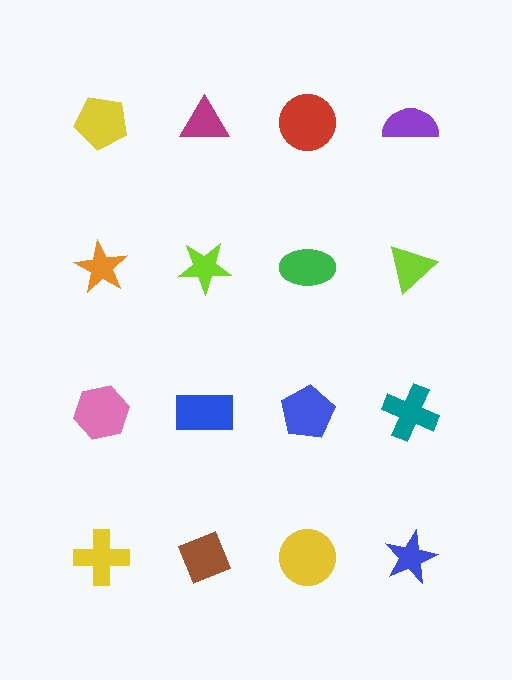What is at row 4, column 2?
A brown diamond.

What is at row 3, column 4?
A teal cross.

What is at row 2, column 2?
A lime star.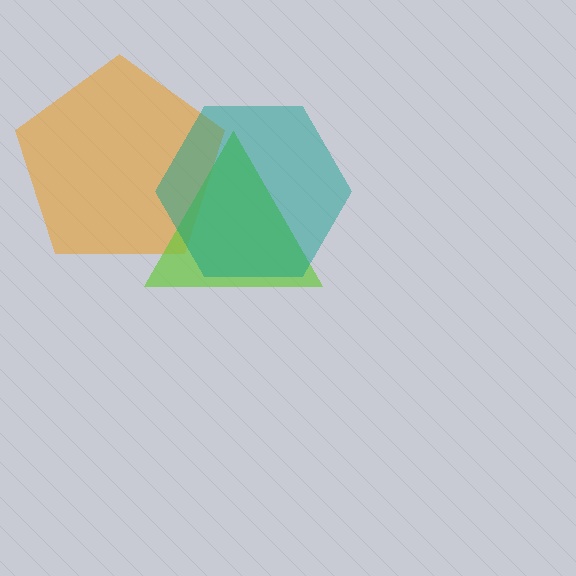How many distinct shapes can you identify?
There are 3 distinct shapes: an orange pentagon, a lime triangle, a teal hexagon.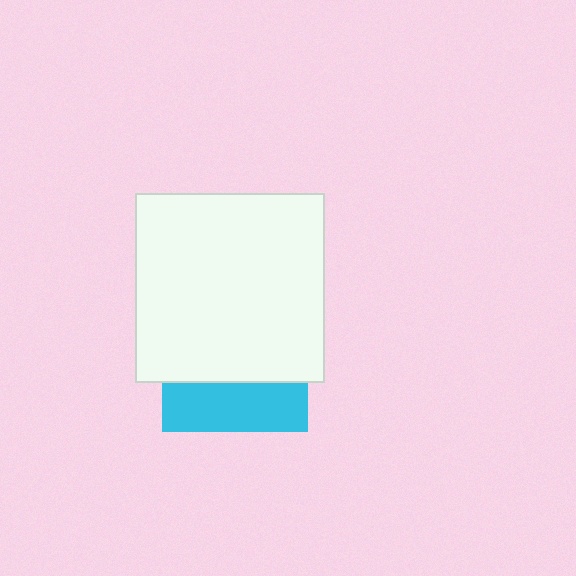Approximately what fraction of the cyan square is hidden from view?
Roughly 67% of the cyan square is hidden behind the white square.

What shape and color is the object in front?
The object in front is a white square.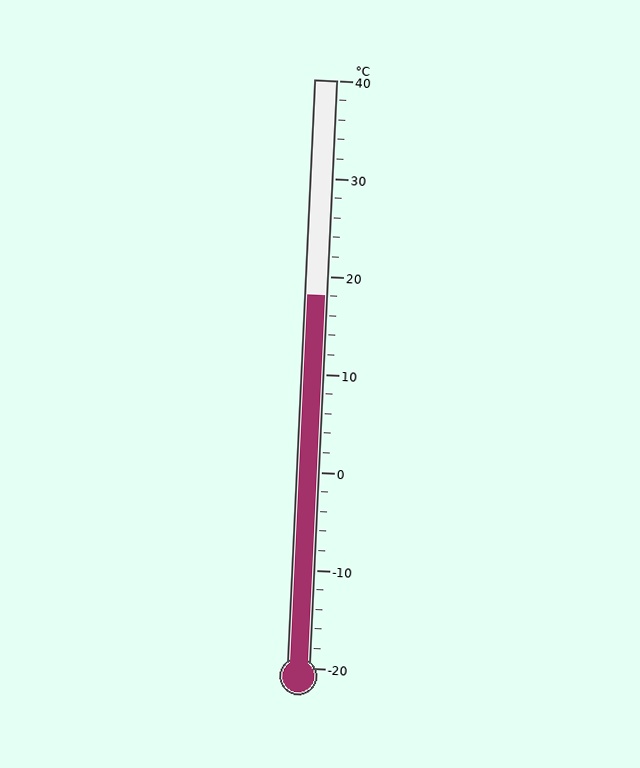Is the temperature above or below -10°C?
The temperature is above -10°C.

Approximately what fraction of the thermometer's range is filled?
The thermometer is filled to approximately 65% of its range.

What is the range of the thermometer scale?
The thermometer scale ranges from -20°C to 40°C.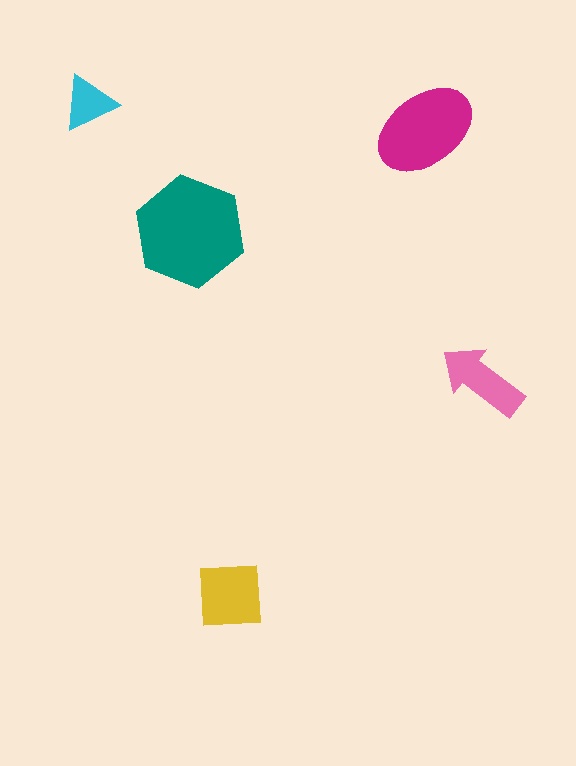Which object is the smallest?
The cyan triangle.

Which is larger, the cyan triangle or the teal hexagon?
The teal hexagon.